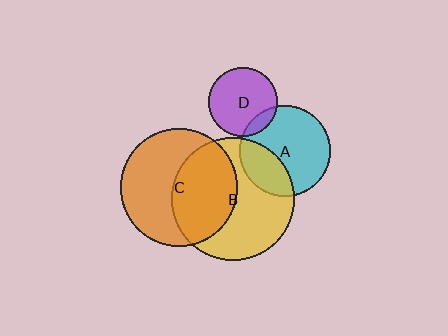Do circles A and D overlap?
Yes.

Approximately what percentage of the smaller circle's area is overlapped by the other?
Approximately 10%.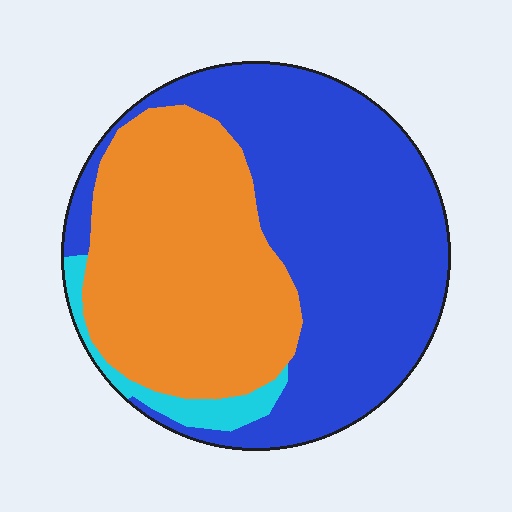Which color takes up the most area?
Blue, at roughly 55%.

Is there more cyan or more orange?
Orange.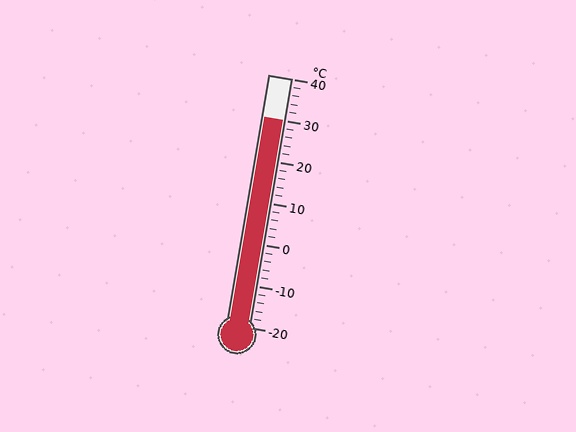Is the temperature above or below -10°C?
The temperature is above -10°C.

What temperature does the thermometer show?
The thermometer shows approximately 30°C.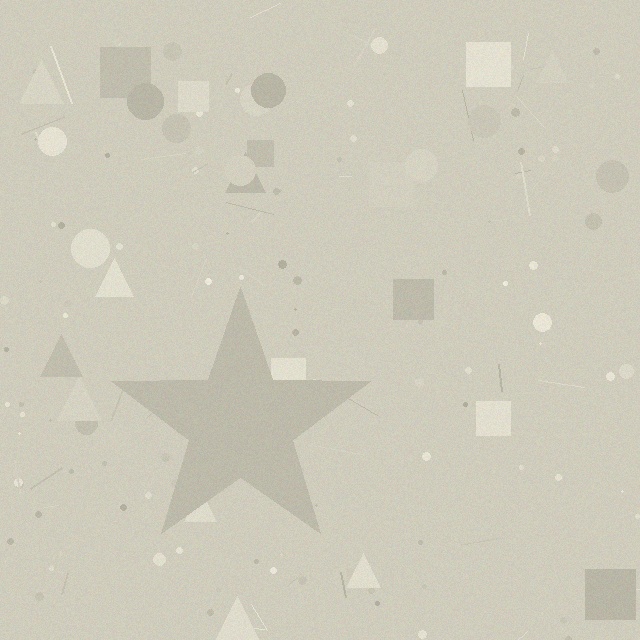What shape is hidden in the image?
A star is hidden in the image.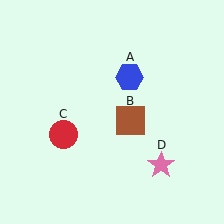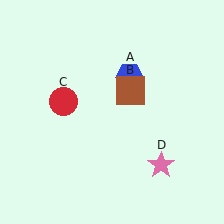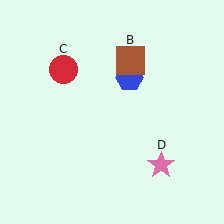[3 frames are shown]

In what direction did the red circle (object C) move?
The red circle (object C) moved up.